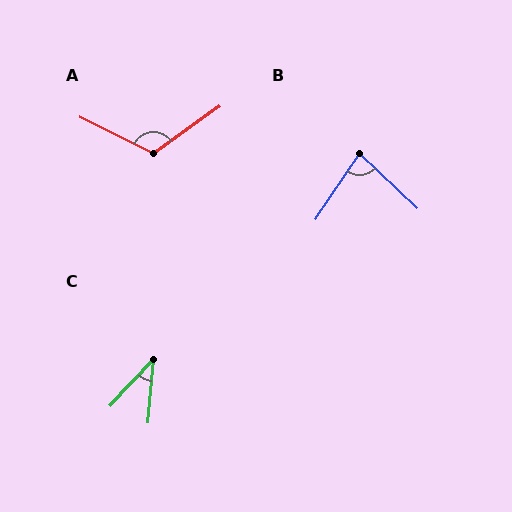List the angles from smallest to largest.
C (38°), B (81°), A (118°).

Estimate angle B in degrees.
Approximately 81 degrees.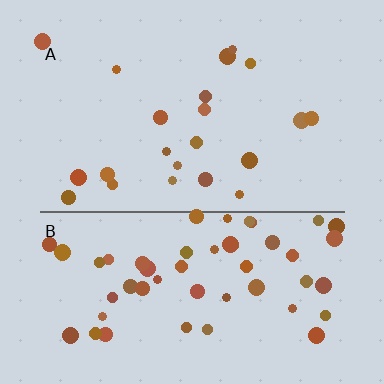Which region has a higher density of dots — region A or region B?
B (the bottom).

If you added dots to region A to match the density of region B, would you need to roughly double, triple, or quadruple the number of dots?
Approximately double.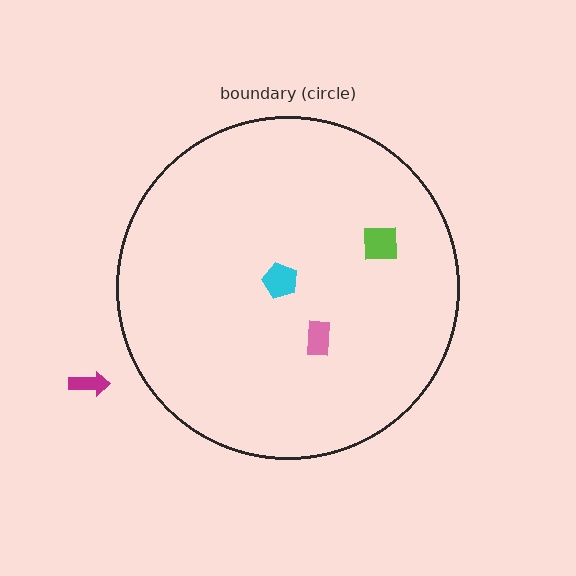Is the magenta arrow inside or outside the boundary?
Outside.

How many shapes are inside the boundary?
3 inside, 1 outside.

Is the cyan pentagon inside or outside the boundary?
Inside.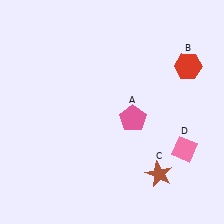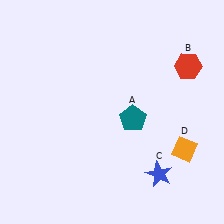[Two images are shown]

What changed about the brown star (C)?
In Image 1, C is brown. In Image 2, it changed to blue.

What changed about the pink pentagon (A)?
In Image 1, A is pink. In Image 2, it changed to teal.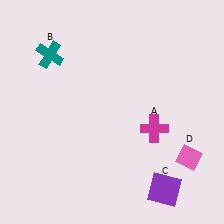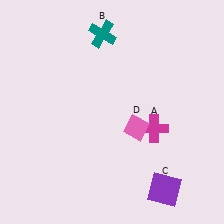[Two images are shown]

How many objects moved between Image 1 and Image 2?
2 objects moved between the two images.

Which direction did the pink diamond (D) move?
The pink diamond (D) moved left.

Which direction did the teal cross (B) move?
The teal cross (B) moved right.